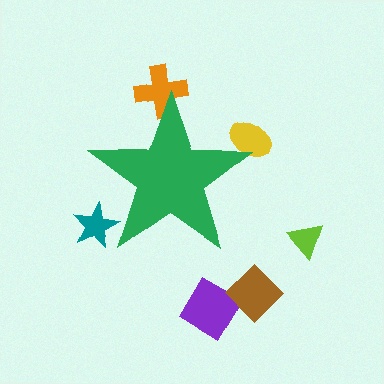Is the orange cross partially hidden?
Yes, the orange cross is partially hidden behind the green star.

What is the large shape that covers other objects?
A green star.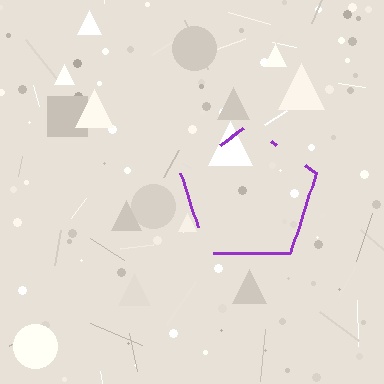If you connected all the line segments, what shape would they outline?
They would outline a pentagon.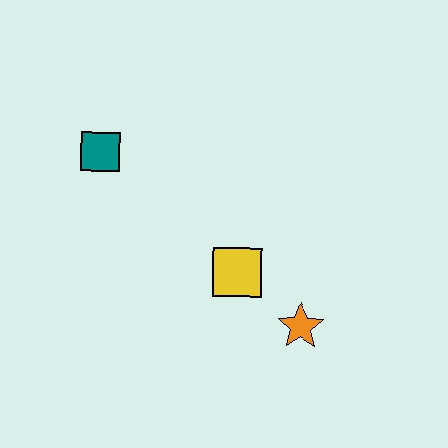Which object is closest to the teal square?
The yellow square is closest to the teal square.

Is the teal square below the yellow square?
No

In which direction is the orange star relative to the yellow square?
The orange star is to the right of the yellow square.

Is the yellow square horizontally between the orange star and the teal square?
Yes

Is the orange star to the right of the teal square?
Yes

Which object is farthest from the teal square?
The orange star is farthest from the teal square.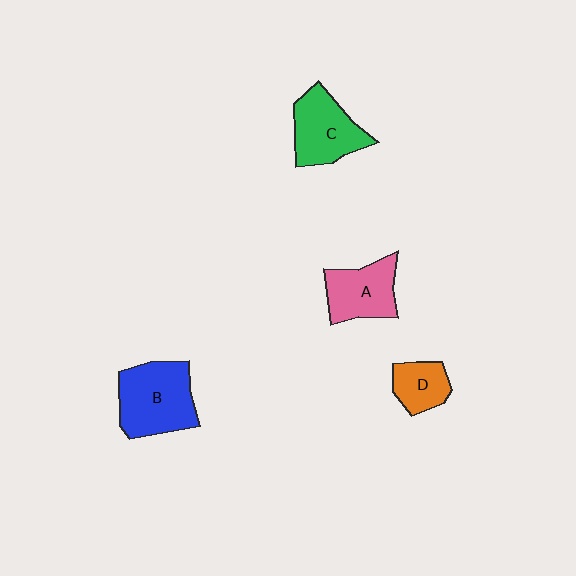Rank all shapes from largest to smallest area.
From largest to smallest: B (blue), C (green), A (pink), D (orange).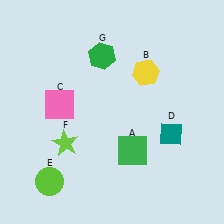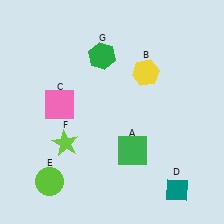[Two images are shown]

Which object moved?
The teal diamond (D) moved down.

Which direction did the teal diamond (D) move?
The teal diamond (D) moved down.